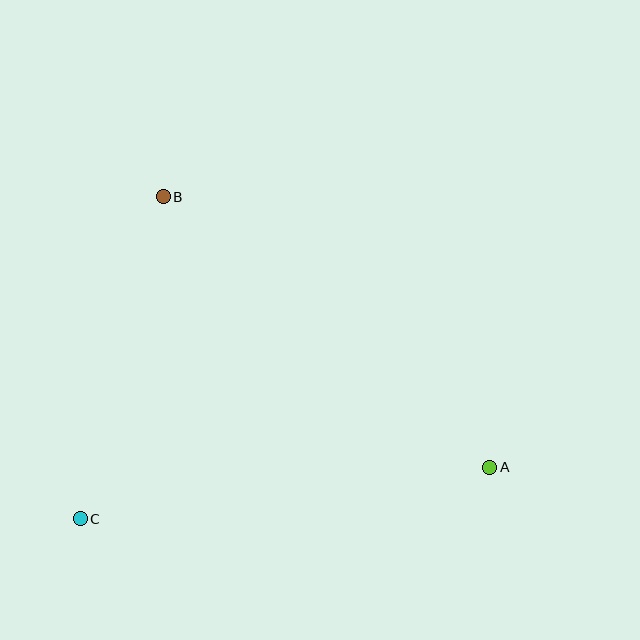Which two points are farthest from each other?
Points A and B are farthest from each other.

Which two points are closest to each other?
Points B and C are closest to each other.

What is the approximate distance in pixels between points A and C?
The distance between A and C is approximately 413 pixels.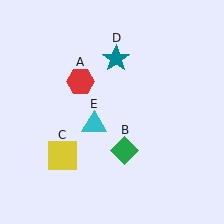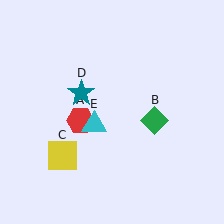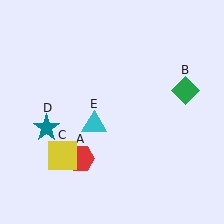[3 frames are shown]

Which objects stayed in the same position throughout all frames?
Yellow square (object C) and cyan triangle (object E) remained stationary.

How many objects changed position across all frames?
3 objects changed position: red hexagon (object A), green diamond (object B), teal star (object D).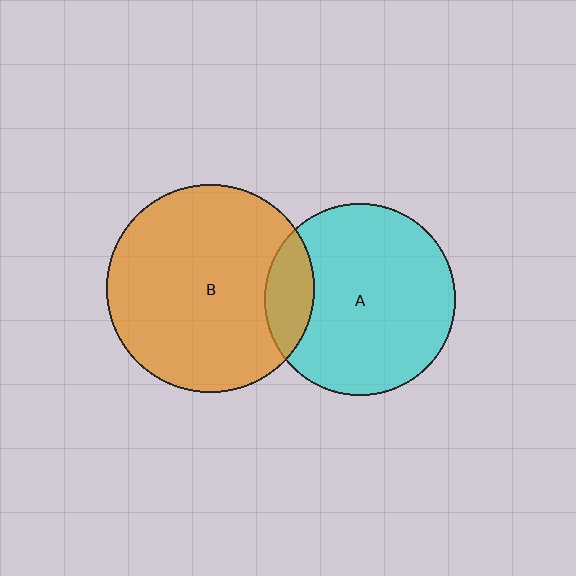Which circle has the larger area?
Circle B (orange).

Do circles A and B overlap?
Yes.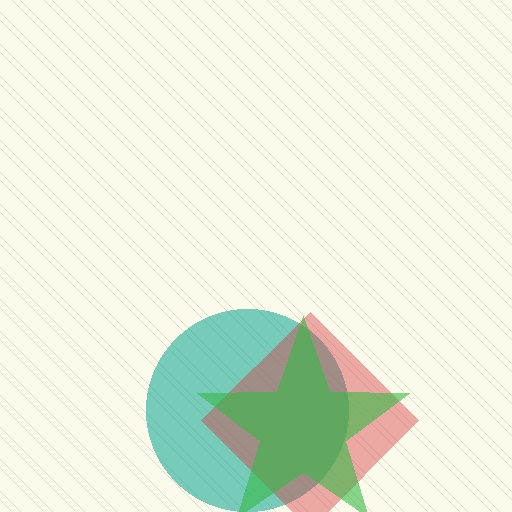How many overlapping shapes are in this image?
There are 3 overlapping shapes in the image.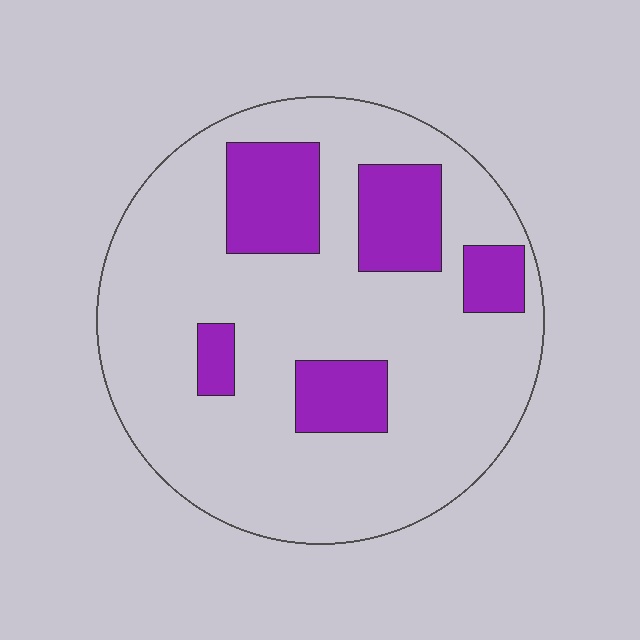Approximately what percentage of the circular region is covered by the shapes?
Approximately 20%.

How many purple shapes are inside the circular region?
5.